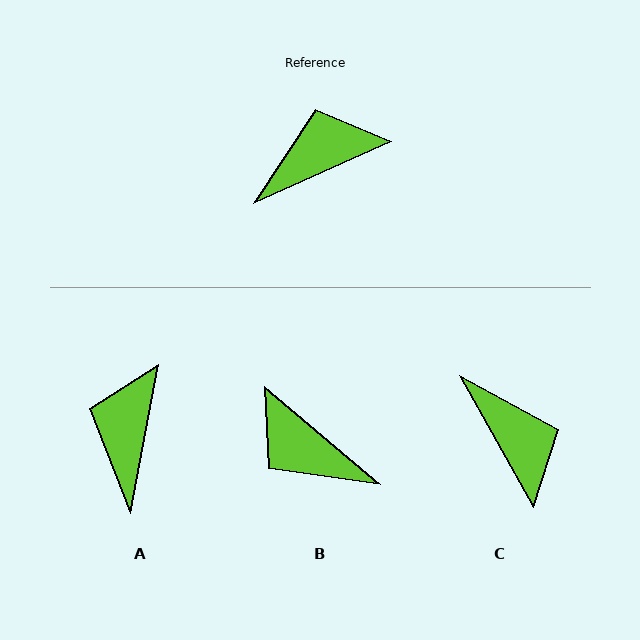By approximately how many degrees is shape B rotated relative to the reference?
Approximately 116 degrees counter-clockwise.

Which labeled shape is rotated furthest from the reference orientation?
B, about 116 degrees away.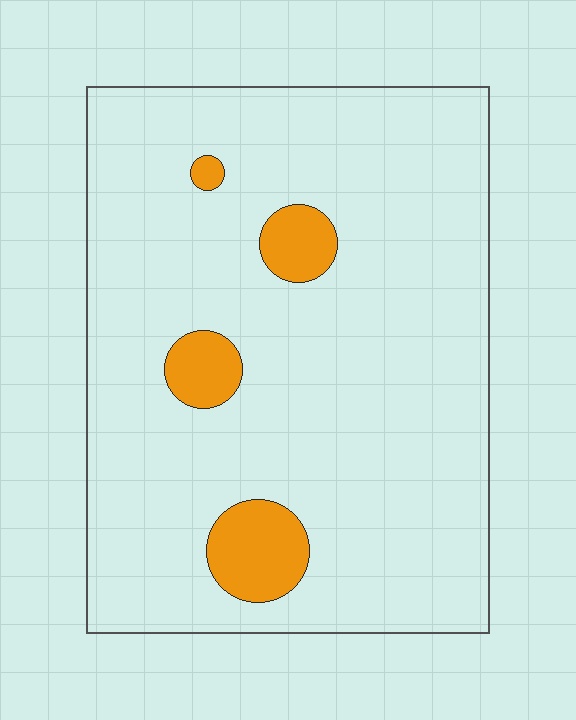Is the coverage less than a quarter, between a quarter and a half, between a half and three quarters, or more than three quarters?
Less than a quarter.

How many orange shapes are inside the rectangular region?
4.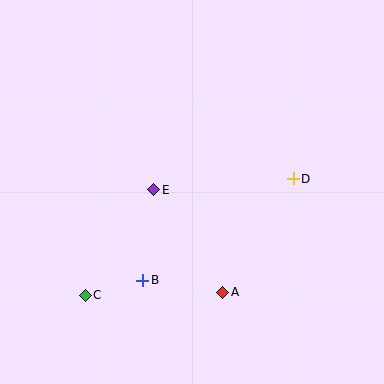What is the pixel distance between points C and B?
The distance between C and B is 60 pixels.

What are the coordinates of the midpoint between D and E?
The midpoint between D and E is at (224, 184).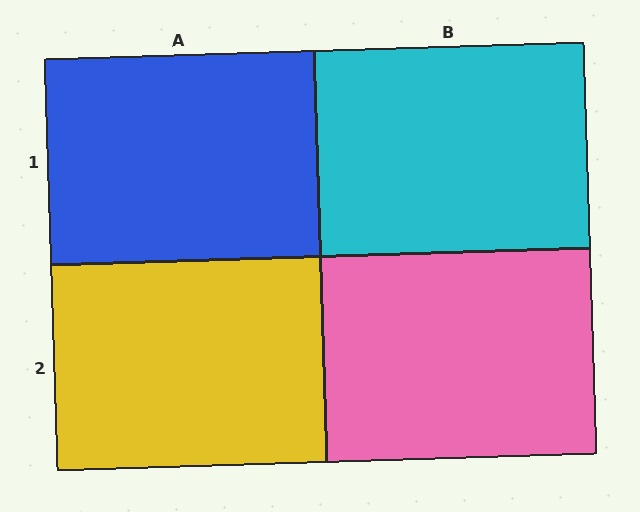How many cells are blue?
1 cell is blue.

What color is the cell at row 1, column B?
Cyan.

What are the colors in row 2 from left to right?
Yellow, pink.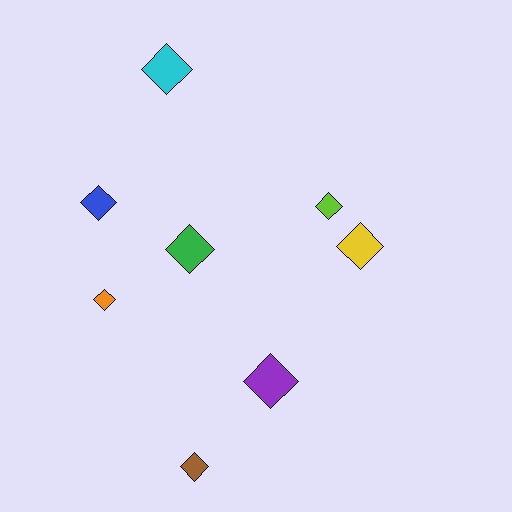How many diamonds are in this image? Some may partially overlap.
There are 8 diamonds.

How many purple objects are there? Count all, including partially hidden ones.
There is 1 purple object.